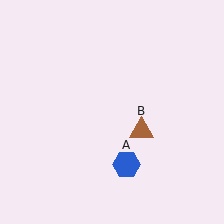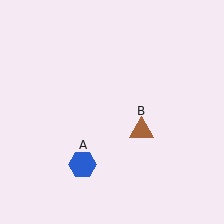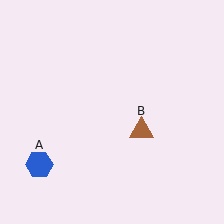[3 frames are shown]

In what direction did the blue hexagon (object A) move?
The blue hexagon (object A) moved left.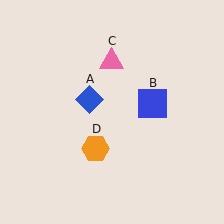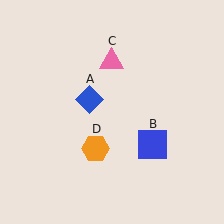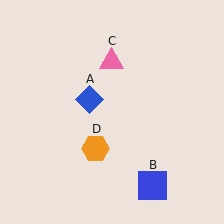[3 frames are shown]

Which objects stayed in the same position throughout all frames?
Blue diamond (object A) and pink triangle (object C) and orange hexagon (object D) remained stationary.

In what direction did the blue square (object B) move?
The blue square (object B) moved down.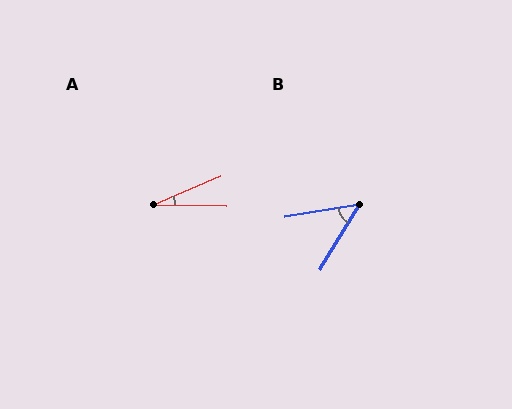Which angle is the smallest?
A, at approximately 24 degrees.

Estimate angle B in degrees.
Approximately 50 degrees.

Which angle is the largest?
B, at approximately 50 degrees.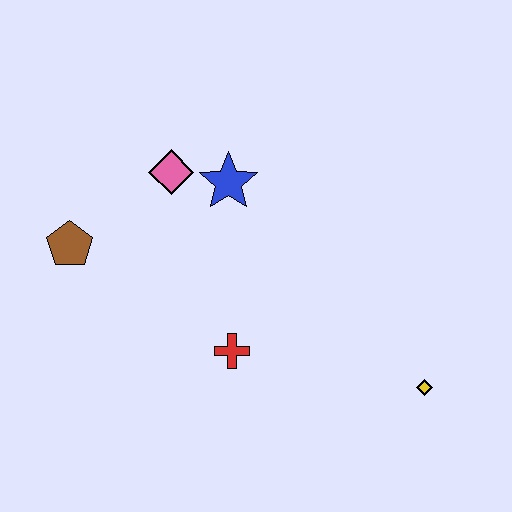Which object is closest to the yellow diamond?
The red cross is closest to the yellow diamond.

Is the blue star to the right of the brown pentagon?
Yes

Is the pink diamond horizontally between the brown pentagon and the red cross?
Yes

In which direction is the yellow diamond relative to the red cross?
The yellow diamond is to the right of the red cross.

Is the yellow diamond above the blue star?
No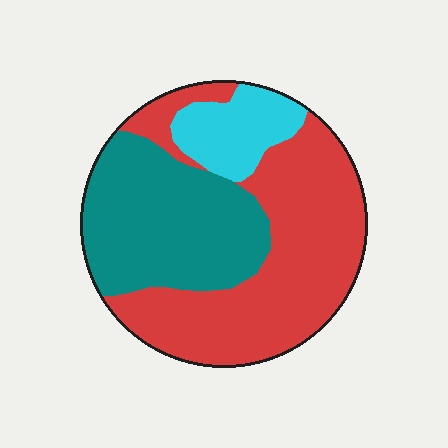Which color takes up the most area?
Red, at roughly 50%.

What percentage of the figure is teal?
Teal takes up between a quarter and a half of the figure.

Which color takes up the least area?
Cyan, at roughly 15%.